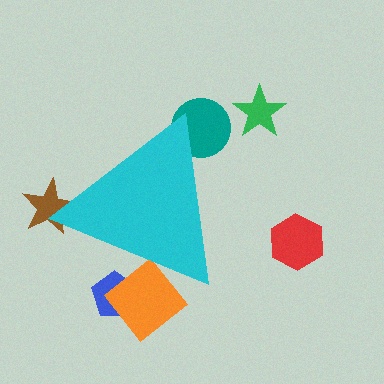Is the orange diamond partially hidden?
Yes, the orange diamond is partially hidden behind the cyan triangle.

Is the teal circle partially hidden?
Yes, the teal circle is partially hidden behind the cyan triangle.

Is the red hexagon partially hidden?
No, the red hexagon is fully visible.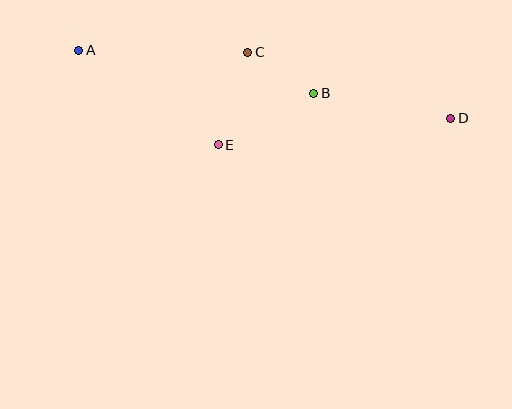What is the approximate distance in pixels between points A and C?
The distance between A and C is approximately 169 pixels.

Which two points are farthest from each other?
Points A and D are farthest from each other.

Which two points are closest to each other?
Points B and C are closest to each other.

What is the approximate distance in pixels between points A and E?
The distance between A and E is approximately 169 pixels.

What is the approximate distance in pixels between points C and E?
The distance between C and E is approximately 97 pixels.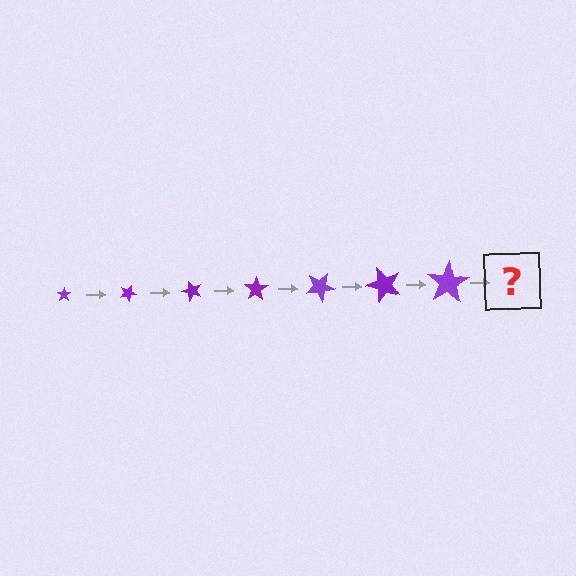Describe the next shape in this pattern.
It should be a star, larger than the previous one and rotated 175 degrees from the start.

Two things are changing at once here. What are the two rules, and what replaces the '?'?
The two rules are that the star grows larger each step and it rotates 25 degrees each step. The '?' should be a star, larger than the previous one and rotated 175 degrees from the start.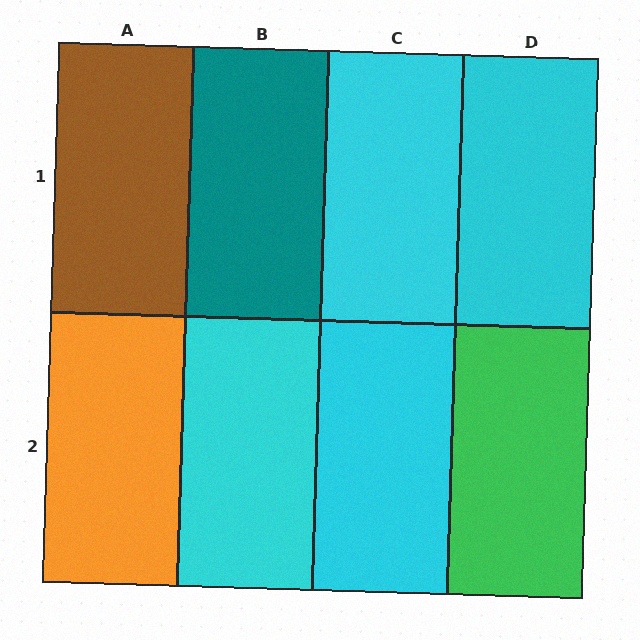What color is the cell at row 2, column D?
Green.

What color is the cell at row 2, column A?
Orange.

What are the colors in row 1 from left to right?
Brown, teal, cyan, cyan.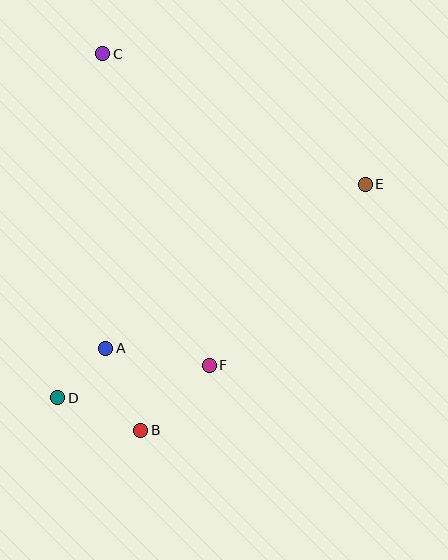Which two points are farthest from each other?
Points B and C are farthest from each other.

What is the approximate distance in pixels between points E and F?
The distance between E and F is approximately 239 pixels.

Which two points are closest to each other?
Points A and D are closest to each other.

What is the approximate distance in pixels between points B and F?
The distance between B and F is approximately 95 pixels.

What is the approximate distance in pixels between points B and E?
The distance between B and E is approximately 333 pixels.